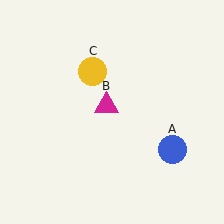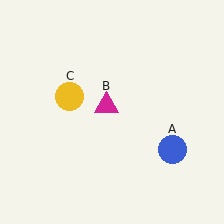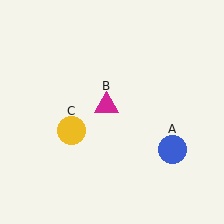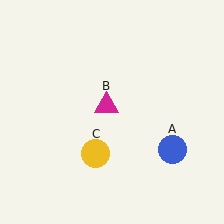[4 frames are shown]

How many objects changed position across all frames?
1 object changed position: yellow circle (object C).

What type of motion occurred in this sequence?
The yellow circle (object C) rotated counterclockwise around the center of the scene.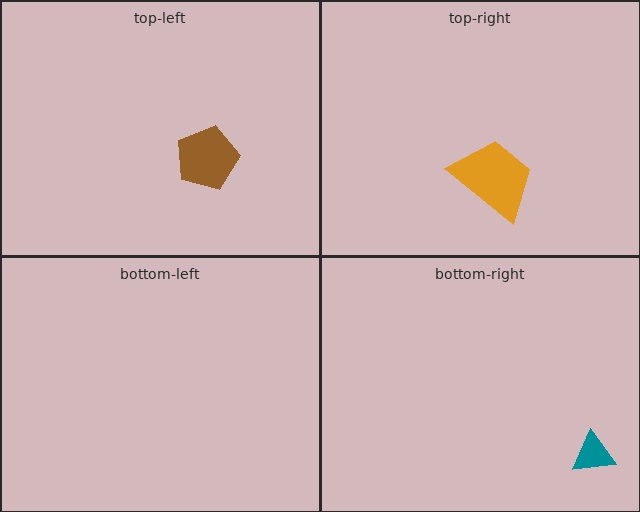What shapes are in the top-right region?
The orange trapezoid.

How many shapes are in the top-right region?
1.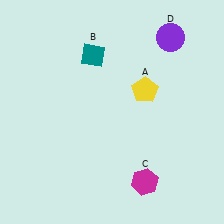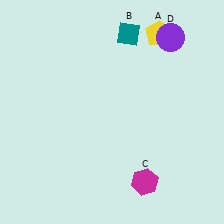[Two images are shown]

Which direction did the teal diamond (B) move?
The teal diamond (B) moved right.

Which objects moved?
The objects that moved are: the yellow pentagon (A), the teal diamond (B).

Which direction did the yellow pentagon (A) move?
The yellow pentagon (A) moved up.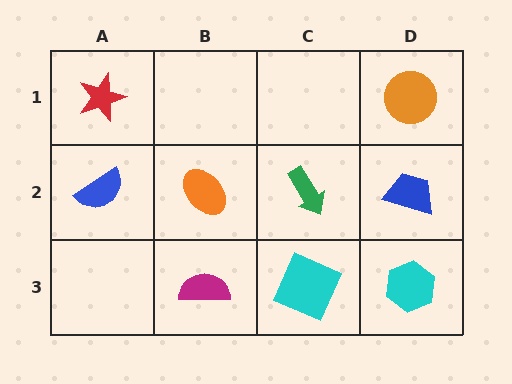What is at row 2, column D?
A blue trapezoid.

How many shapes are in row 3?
3 shapes.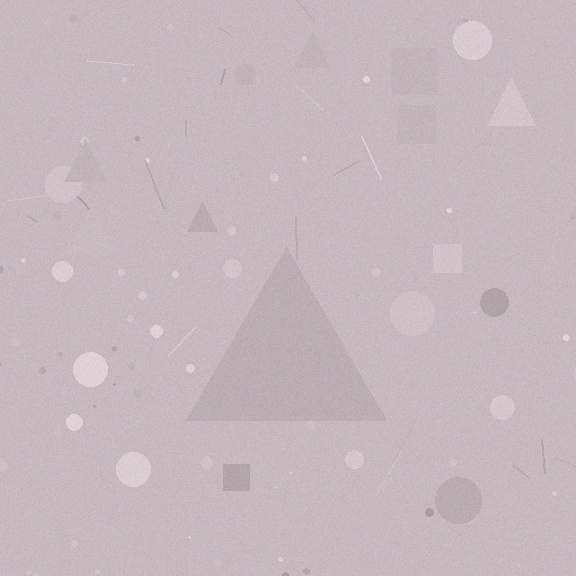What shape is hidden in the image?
A triangle is hidden in the image.